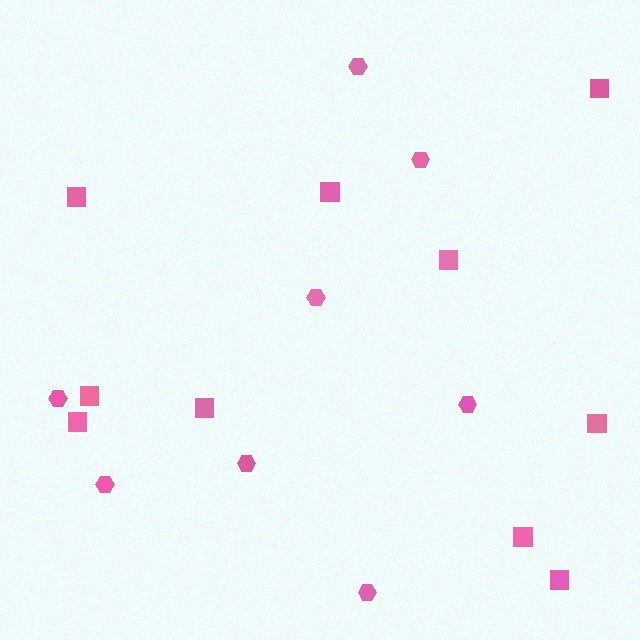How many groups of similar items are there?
There are 2 groups: one group of hexagons (8) and one group of squares (10).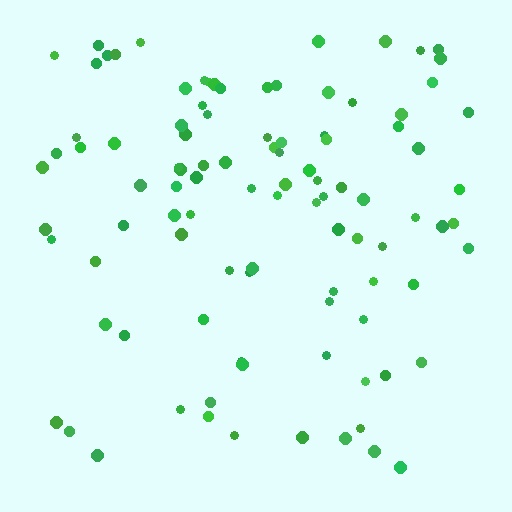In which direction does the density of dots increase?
From bottom to top, with the top side densest.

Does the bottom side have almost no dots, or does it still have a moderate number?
Still a moderate number, just noticeably fewer than the top.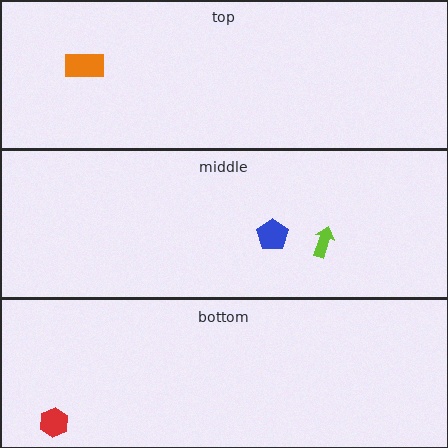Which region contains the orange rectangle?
The top region.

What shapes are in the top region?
The orange rectangle.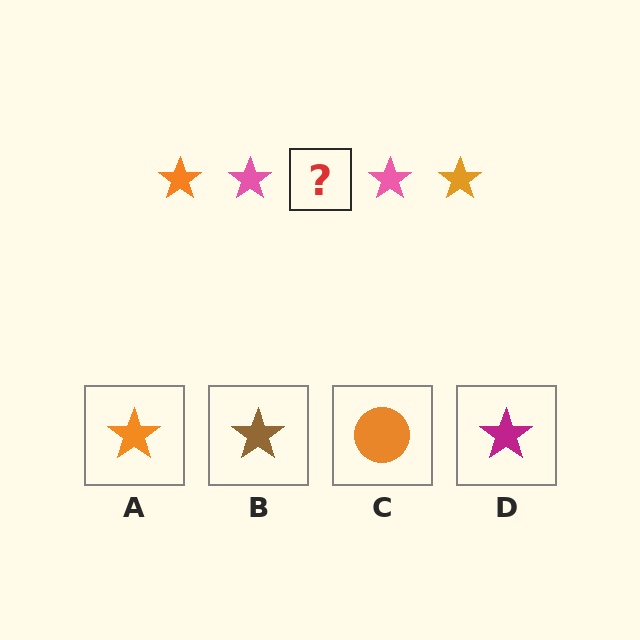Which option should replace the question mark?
Option A.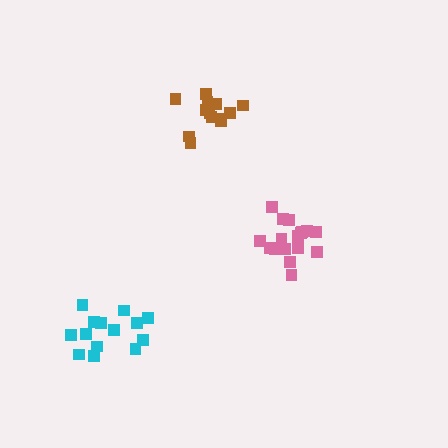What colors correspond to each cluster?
The clusters are colored: pink, brown, cyan.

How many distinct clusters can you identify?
There are 3 distinct clusters.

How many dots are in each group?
Group 1: 17 dots, Group 2: 13 dots, Group 3: 14 dots (44 total).